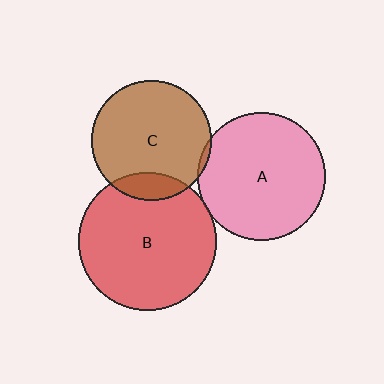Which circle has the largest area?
Circle B (red).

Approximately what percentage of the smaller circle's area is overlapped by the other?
Approximately 5%.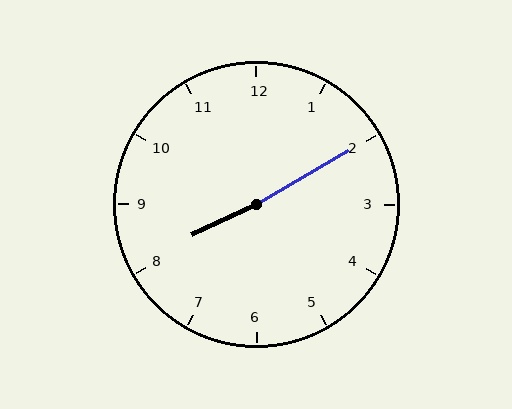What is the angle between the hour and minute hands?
Approximately 175 degrees.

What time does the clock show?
8:10.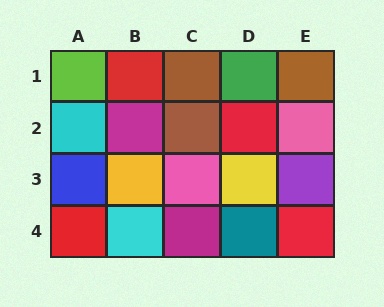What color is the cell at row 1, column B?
Red.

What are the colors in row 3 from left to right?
Blue, yellow, pink, yellow, purple.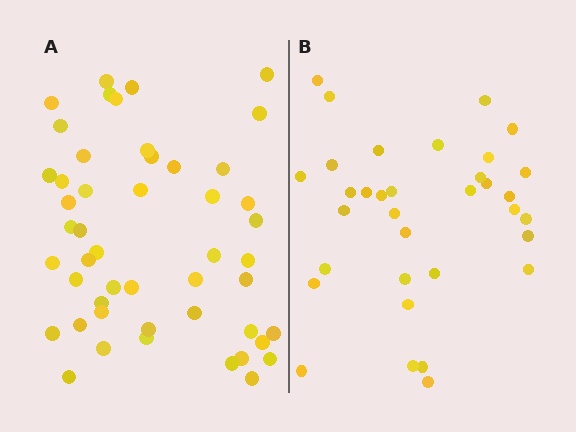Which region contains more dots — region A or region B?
Region A (the left region) has more dots.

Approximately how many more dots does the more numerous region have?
Region A has approximately 15 more dots than region B.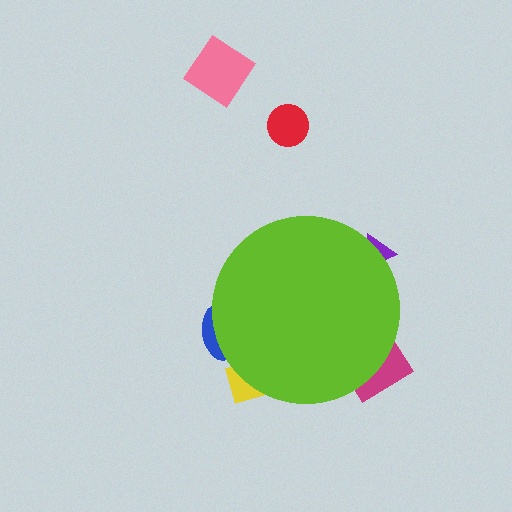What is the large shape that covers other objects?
A lime circle.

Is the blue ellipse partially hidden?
Yes, the blue ellipse is partially hidden behind the lime circle.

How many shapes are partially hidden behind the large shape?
4 shapes are partially hidden.